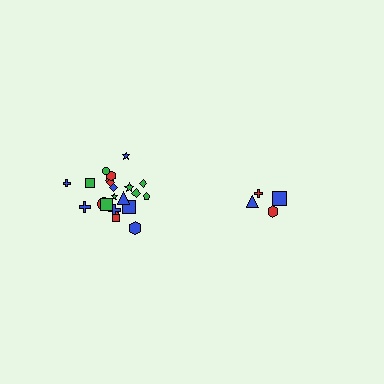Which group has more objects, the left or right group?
The left group.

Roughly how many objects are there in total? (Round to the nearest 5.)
Roughly 25 objects in total.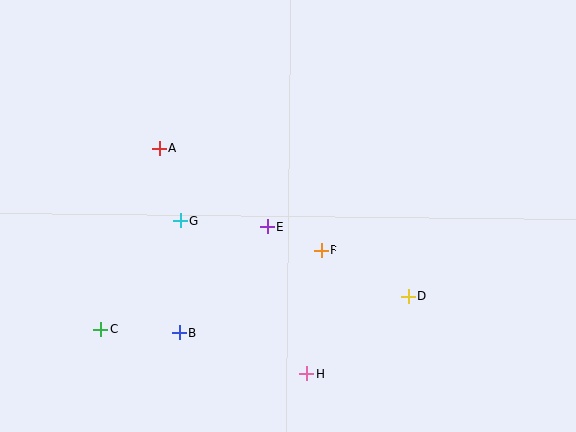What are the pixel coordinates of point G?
Point G is at (180, 220).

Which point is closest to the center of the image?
Point E at (267, 227) is closest to the center.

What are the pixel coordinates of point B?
Point B is at (179, 333).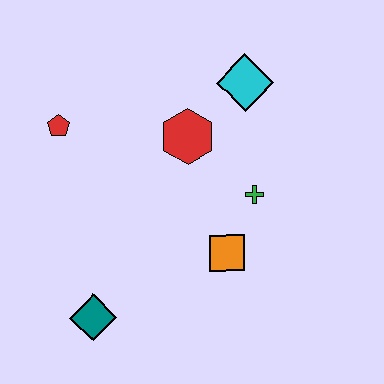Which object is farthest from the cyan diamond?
The teal diamond is farthest from the cyan diamond.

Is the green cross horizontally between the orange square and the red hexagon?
No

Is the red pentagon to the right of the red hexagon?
No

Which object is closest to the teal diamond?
The orange square is closest to the teal diamond.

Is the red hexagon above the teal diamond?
Yes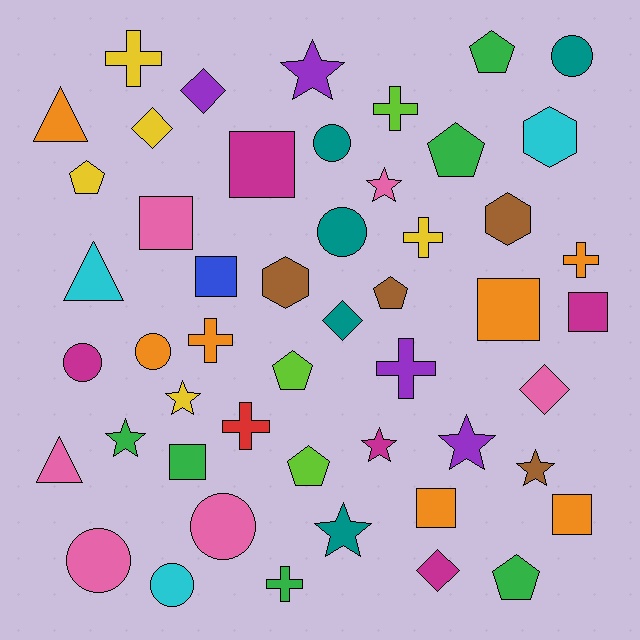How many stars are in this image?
There are 8 stars.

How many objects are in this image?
There are 50 objects.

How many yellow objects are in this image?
There are 5 yellow objects.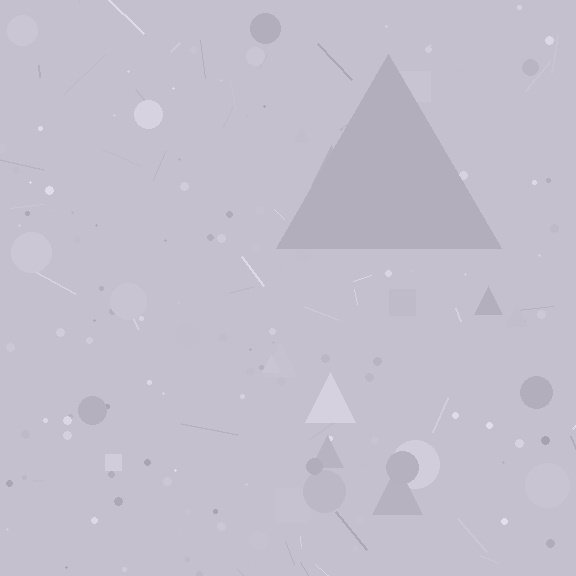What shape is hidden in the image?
A triangle is hidden in the image.